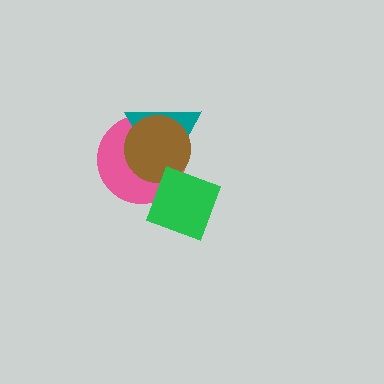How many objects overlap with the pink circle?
3 objects overlap with the pink circle.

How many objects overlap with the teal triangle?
3 objects overlap with the teal triangle.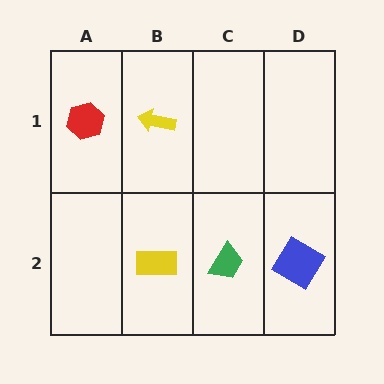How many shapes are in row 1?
2 shapes.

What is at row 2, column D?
A blue diamond.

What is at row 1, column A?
A red hexagon.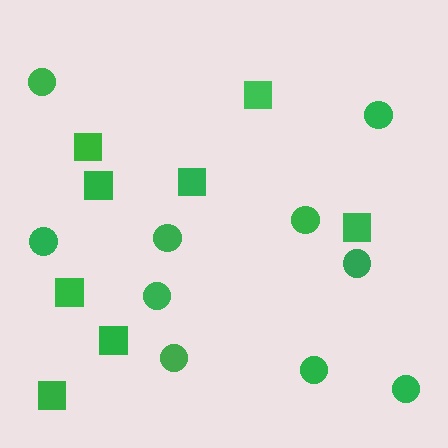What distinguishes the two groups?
There are 2 groups: one group of squares (8) and one group of circles (10).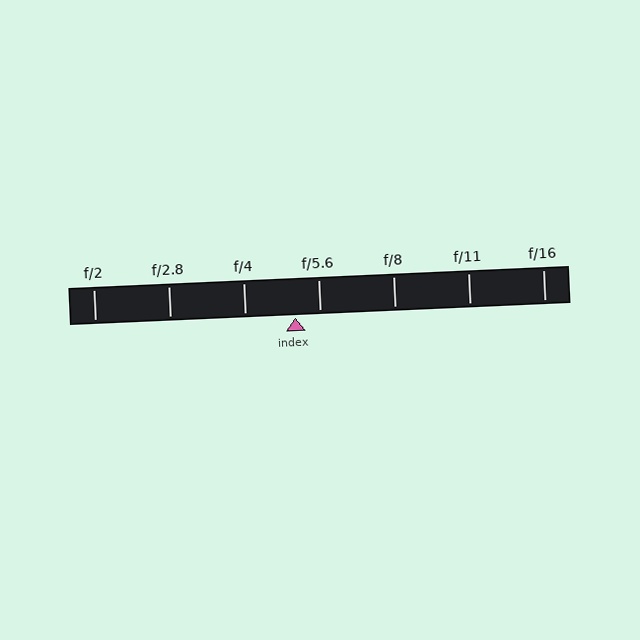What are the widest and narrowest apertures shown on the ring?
The widest aperture shown is f/2 and the narrowest is f/16.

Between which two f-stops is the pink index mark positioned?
The index mark is between f/4 and f/5.6.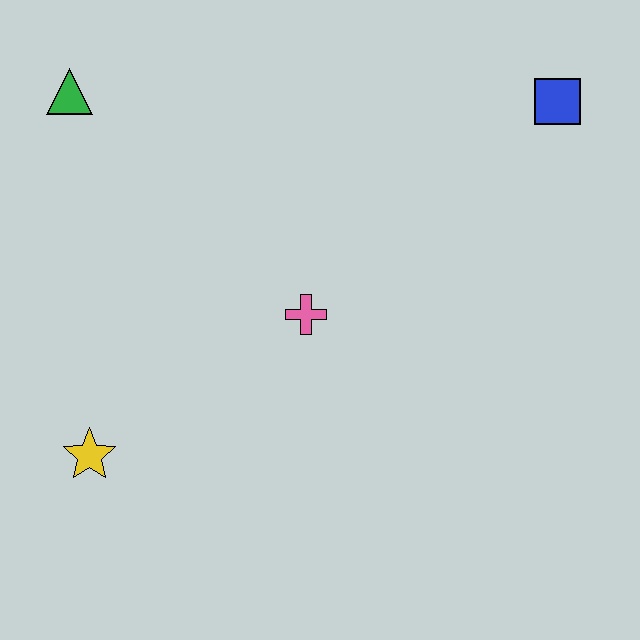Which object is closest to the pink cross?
The yellow star is closest to the pink cross.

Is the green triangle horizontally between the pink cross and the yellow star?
No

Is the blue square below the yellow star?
No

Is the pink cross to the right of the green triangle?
Yes